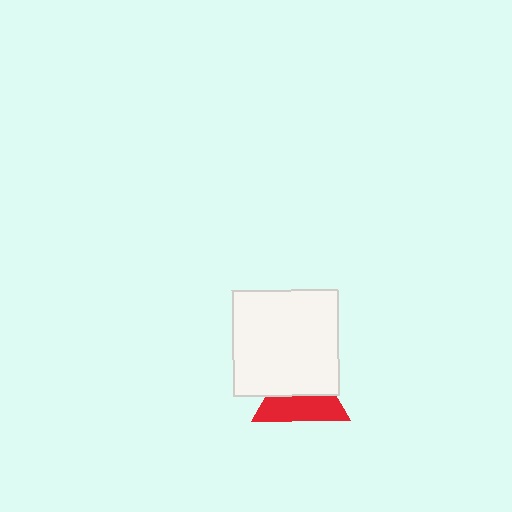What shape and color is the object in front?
The object in front is a white square.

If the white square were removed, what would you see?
You would see the complete red triangle.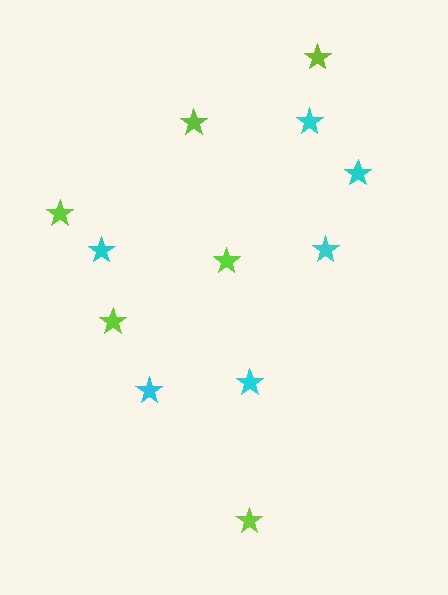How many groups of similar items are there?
There are 2 groups: one group of cyan stars (6) and one group of lime stars (6).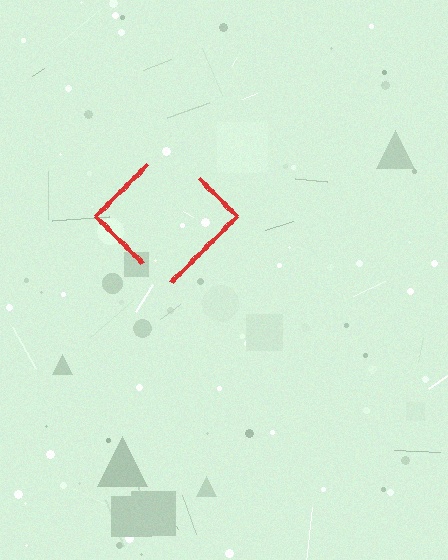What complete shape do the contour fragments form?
The contour fragments form a diamond.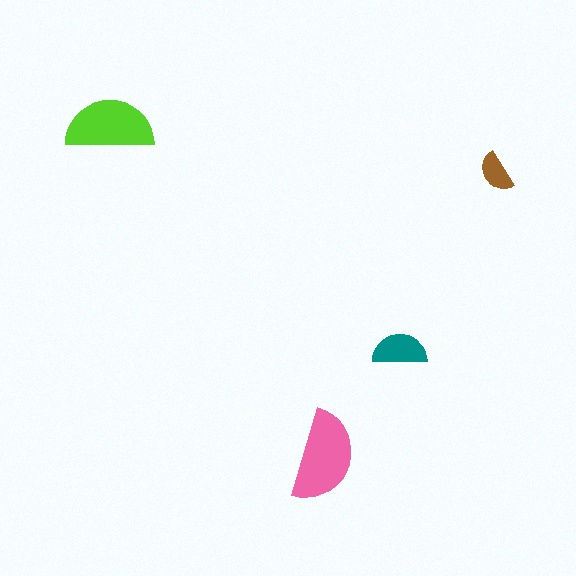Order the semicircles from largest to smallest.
the pink one, the lime one, the teal one, the brown one.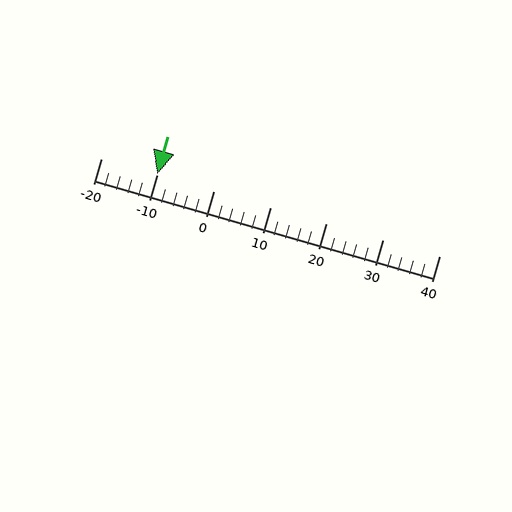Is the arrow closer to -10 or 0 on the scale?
The arrow is closer to -10.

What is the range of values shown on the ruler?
The ruler shows values from -20 to 40.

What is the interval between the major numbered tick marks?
The major tick marks are spaced 10 units apart.